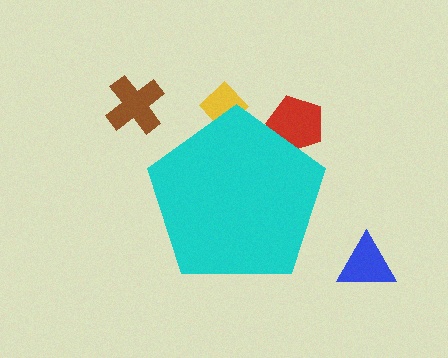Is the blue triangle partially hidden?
No, the blue triangle is fully visible.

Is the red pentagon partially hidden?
Yes, the red pentagon is partially hidden behind the cyan pentagon.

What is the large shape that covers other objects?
A cyan pentagon.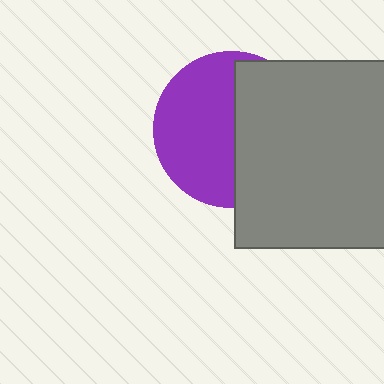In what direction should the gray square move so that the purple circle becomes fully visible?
The gray square should move right. That is the shortest direction to clear the overlap and leave the purple circle fully visible.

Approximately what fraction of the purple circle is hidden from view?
Roughly 47% of the purple circle is hidden behind the gray square.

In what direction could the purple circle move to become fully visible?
The purple circle could move left. That would shift it out from behind the gray square entirely.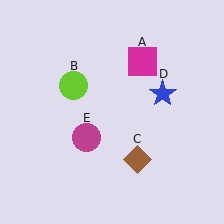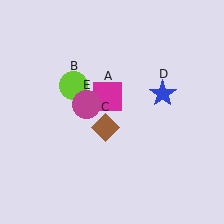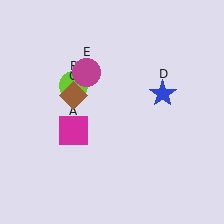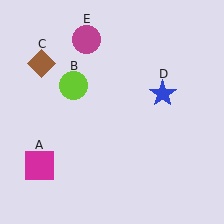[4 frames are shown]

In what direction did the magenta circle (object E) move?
The magenta circle (object E) moved up.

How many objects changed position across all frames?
3 objects changed position: magenta square (object A), brown diamond (object C), magenta circle (object E).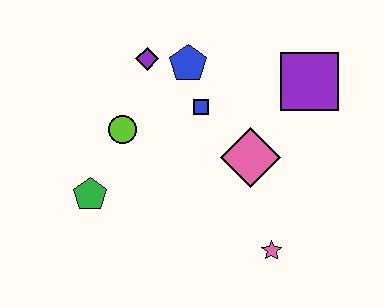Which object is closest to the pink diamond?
The blue square is closest to the pink diamond.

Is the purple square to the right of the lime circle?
Yes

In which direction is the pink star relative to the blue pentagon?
The pink star is below the blue pentagon.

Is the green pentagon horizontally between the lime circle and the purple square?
No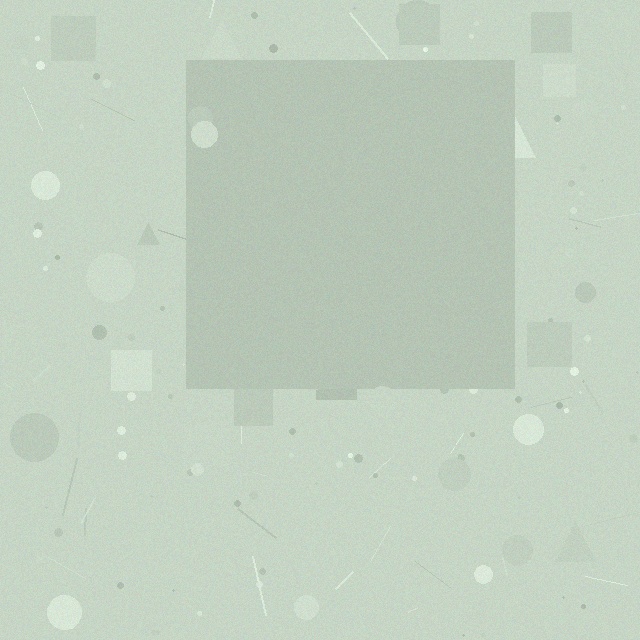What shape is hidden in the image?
A square is hidden in the image.